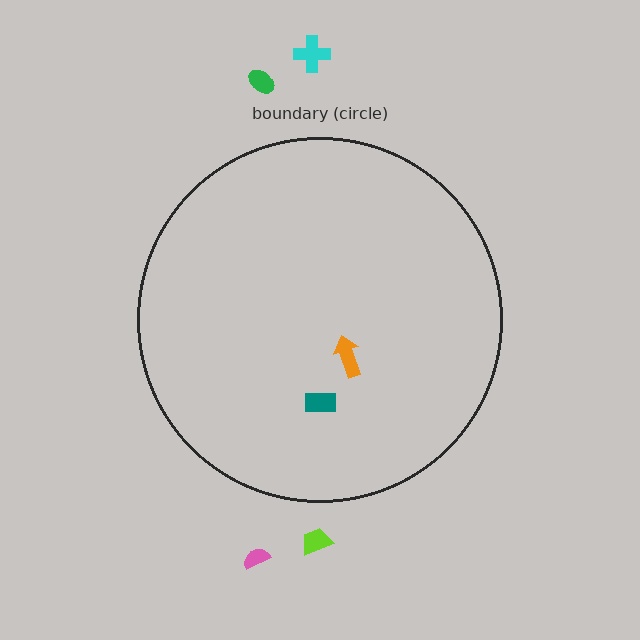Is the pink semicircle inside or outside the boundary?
Outside.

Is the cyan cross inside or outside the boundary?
Outside.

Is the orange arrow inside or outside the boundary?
Inside.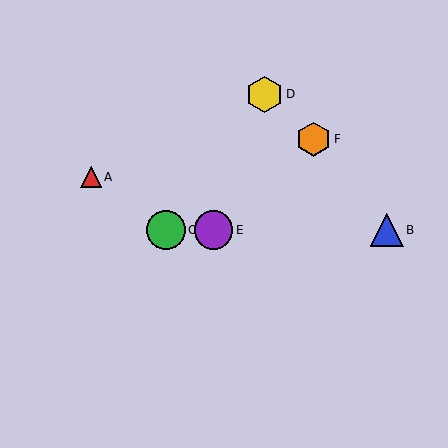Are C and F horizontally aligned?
No, C is at y≈230 and F is at y≈139.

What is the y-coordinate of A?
Object A is at y≈177.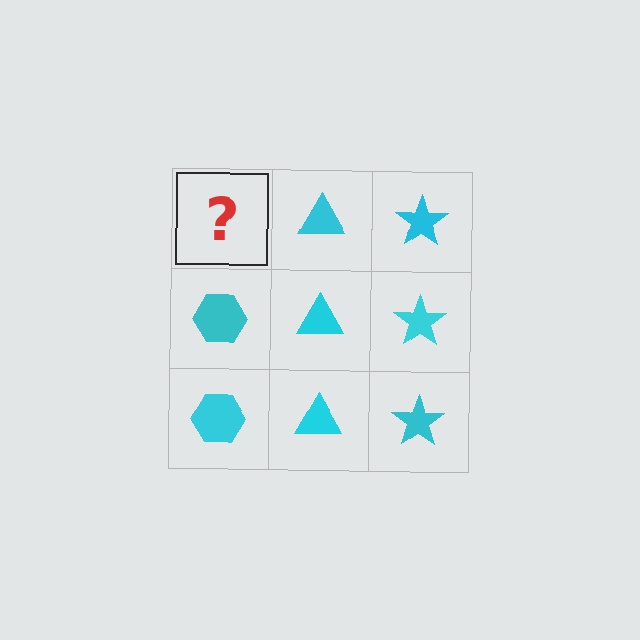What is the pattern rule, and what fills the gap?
The rule is that each column has a consistent shape. The gap should be filled with a cyan hexagon.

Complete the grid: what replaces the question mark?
The question mark should be replaced with a cyan hexagon.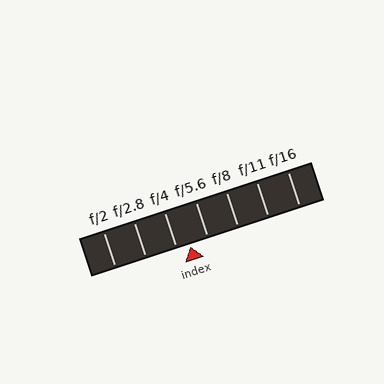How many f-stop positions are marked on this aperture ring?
There are 7 f-stop positions marked.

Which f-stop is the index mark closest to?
The index mark is closest to f/4.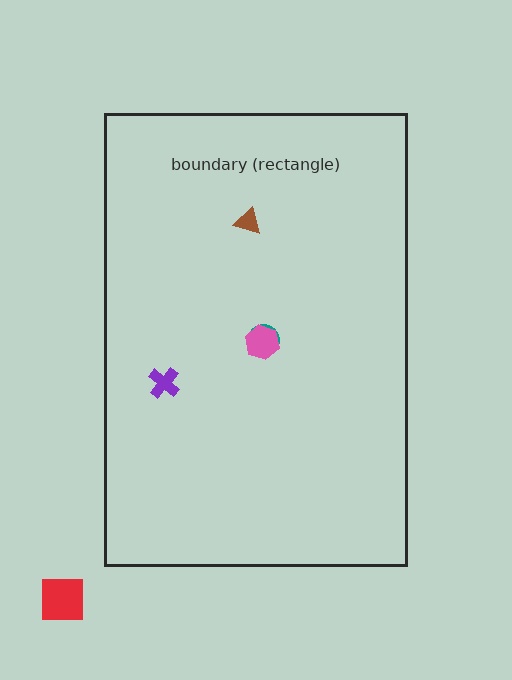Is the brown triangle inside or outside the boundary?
Inside.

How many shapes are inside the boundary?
4 inside, 1 outside.